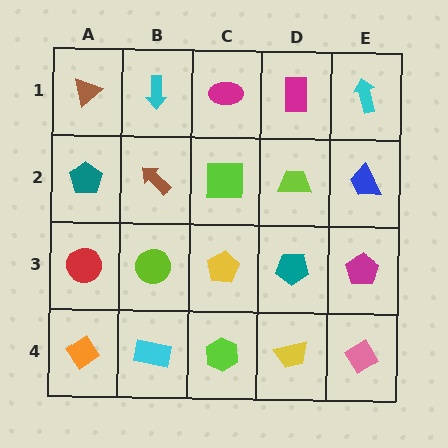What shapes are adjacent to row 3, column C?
A lime square (row 2, column C), a lime hexagon (row 4, column C), a lime circle (row 3, column B), a teal pentagon (row 3, column D).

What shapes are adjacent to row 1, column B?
A brown arrow (row 2, column B), a brown triangle (row 1, column A), a magenta ellipse (row 1, column C).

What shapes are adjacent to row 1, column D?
A lime trapezoid (row 2, column D), a magenta ellipse (row 1, column C), a cyan arrow (row 1, column E).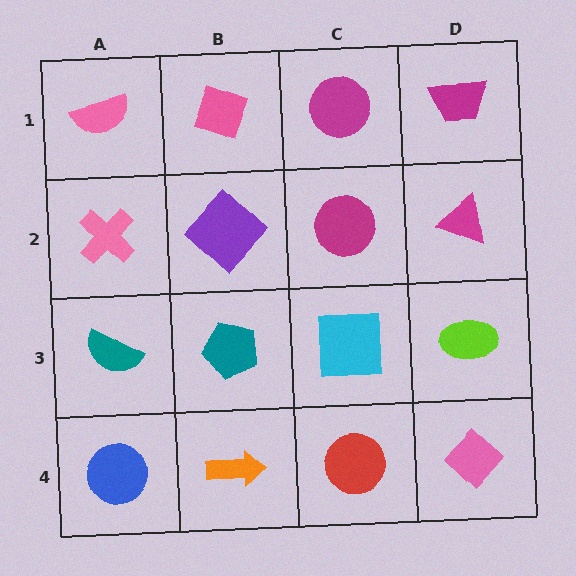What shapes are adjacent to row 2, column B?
A pink diamond (row 1, column B), a teal pentagon (row 3, column B), a pink cross (row 2, column A), a magenta circle (row 2, column C).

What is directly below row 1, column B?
A purple diamond.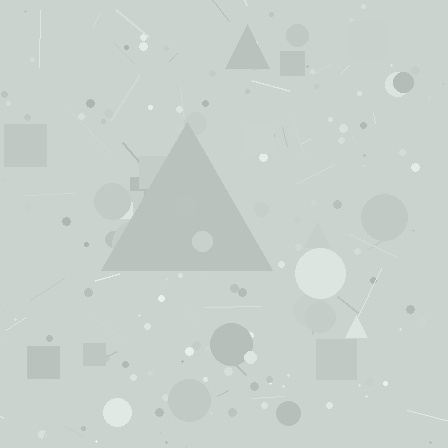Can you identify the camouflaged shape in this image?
The camouflaged shape is a triangle.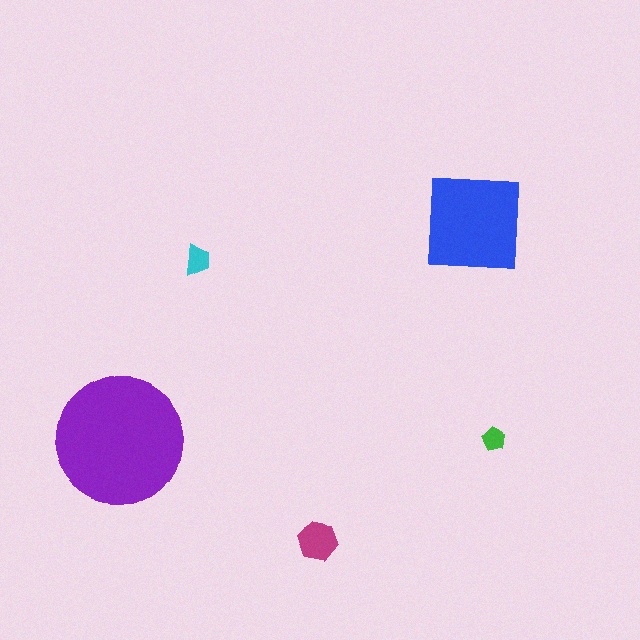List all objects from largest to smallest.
The purple circle, the blue square, the magenta hexagon, the cyan trapezoid, the green pentagon.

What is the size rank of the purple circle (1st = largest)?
1st.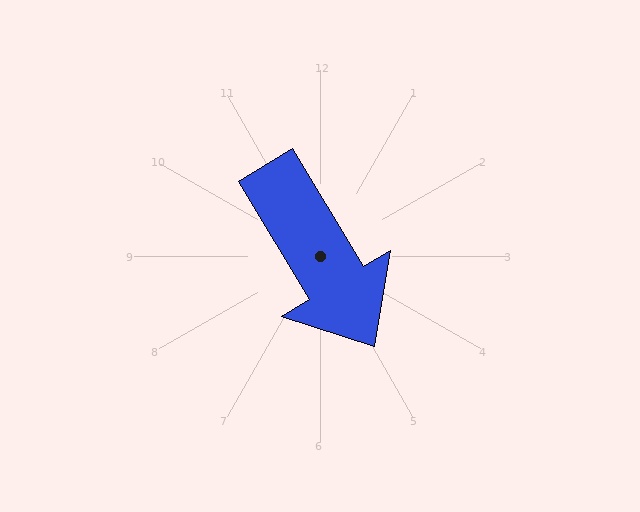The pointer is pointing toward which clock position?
Roughly 5 o'clock.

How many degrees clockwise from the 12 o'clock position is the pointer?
Approximately 149 degrees.